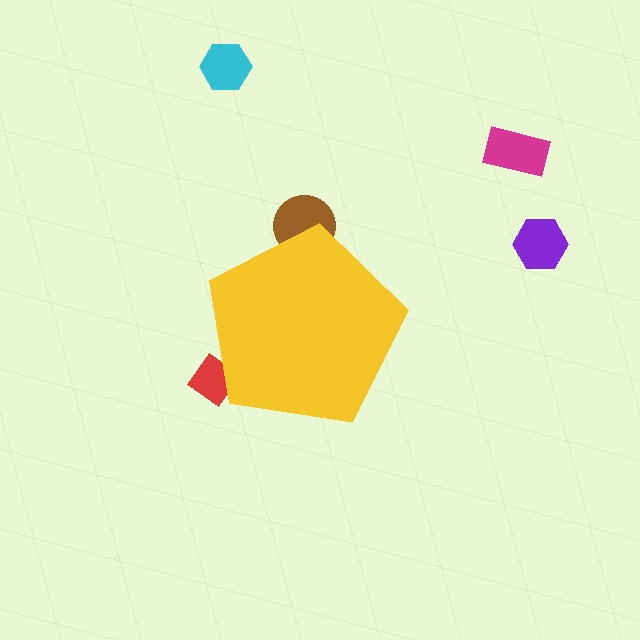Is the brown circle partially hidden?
Yes, the brown circle is partially hidden behind the yellow pentagon.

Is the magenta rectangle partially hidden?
No, the magenta rectangle is fully visible.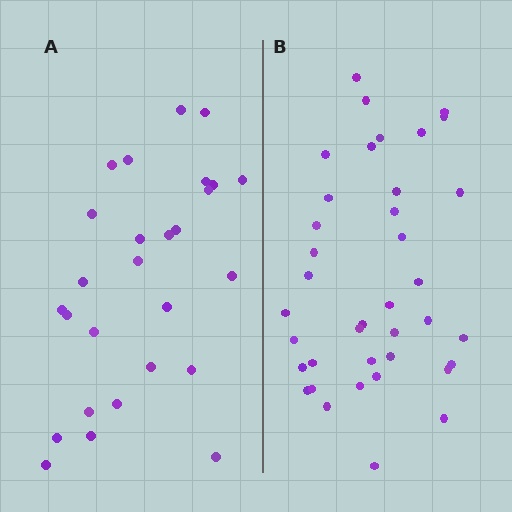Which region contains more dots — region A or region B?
Region B (the right region) has more dots.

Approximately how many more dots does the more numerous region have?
Region B has roughly 12 or so more dots than region A.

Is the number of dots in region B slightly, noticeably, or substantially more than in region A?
Region B has noticeably more, but not dramatically so. The ratio is roughly 1.4 to 1.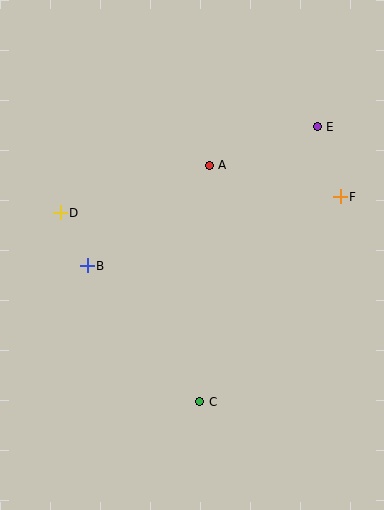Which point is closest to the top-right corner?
Point E is closest to the top-right corner.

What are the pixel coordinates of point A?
Point A is at (209, 165).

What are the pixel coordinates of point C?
Point C is at (200, 402).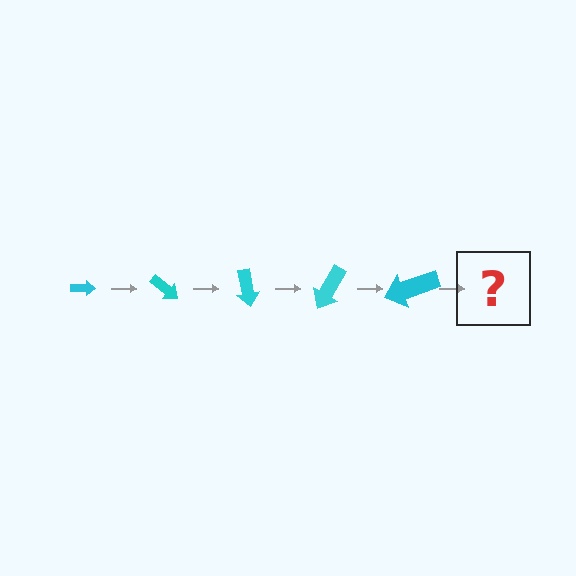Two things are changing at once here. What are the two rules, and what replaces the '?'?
The two rules are that the arrow grows larger each step and it rotates 40 degrees each step. The '?' should be an arrow, larger than the previous one and rotated 200 degrees from the start.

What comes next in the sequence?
The next element should be an arrow, larger than the previous one and rotated 200 degrees from the start.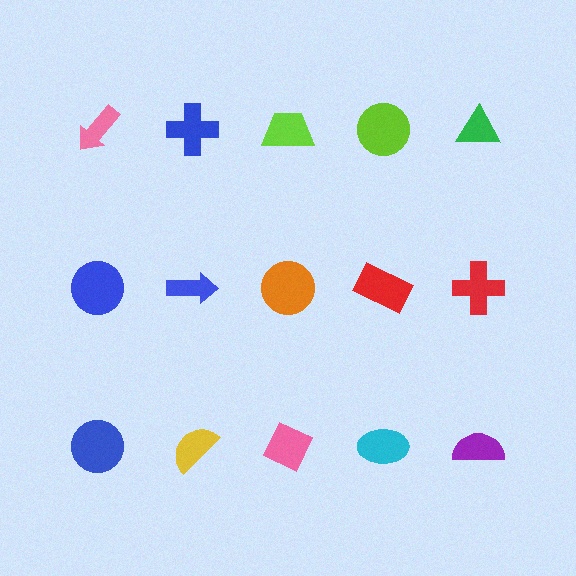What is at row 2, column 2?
A blue arrow.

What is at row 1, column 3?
A lime trapezoid.